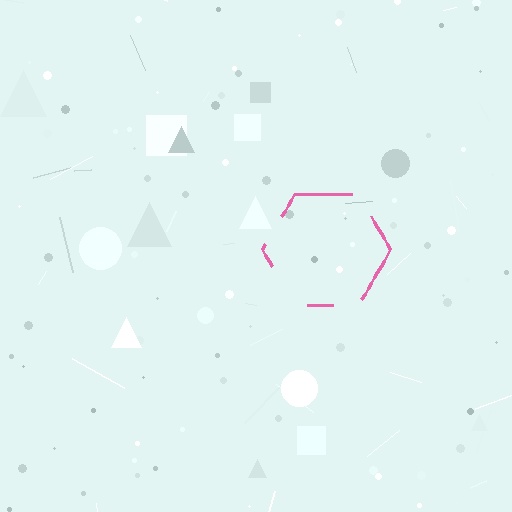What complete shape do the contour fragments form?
The contour fragments form a hexagon.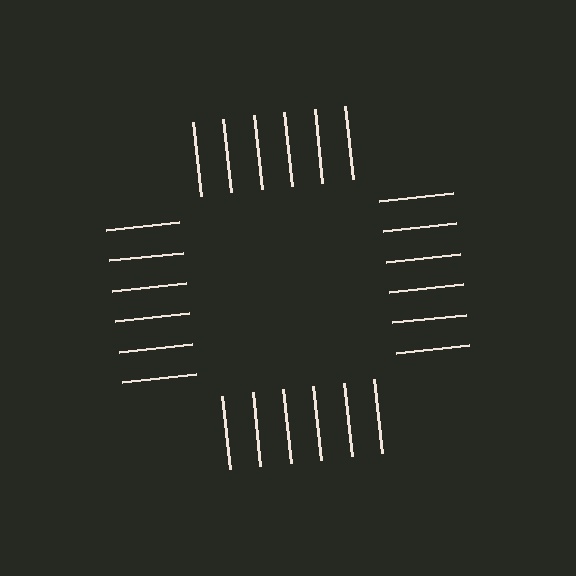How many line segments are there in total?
24 — 6 along each of the 4 edges.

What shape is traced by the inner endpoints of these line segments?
An illusory square — the line segments terminate on its edges but no continuous stroke is drawn.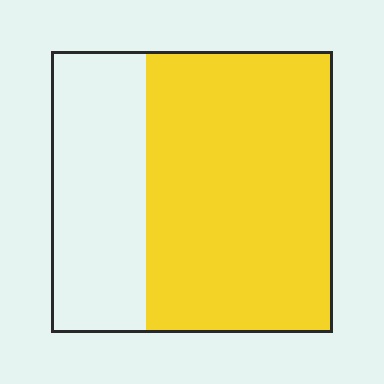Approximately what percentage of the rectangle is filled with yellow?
Approximately 65%.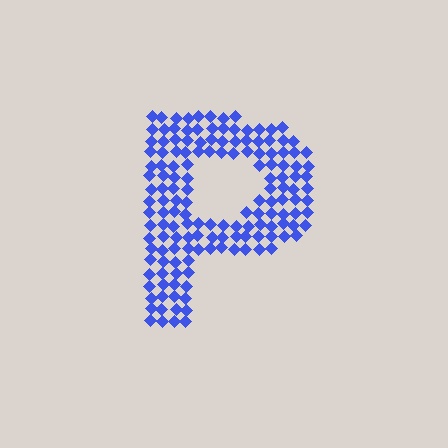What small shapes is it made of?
It is made of small diamonds.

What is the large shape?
The large shape is the letter P.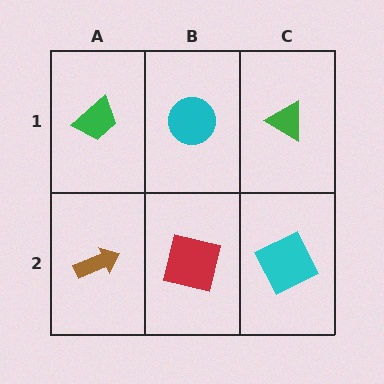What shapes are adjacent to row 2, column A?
A green trapezoid (row 1, column A), a red square (row 2, column B).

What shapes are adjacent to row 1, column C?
A cyan square (row 2, column C), a cyan circle (row 1, column B).